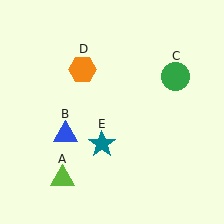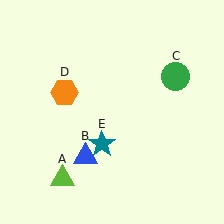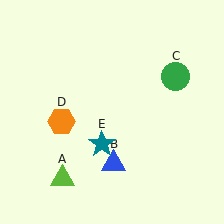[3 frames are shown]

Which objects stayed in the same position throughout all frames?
Lime triangle (object A) and green circle (object C) and teal star (object E) remained stationary.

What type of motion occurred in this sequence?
The blue triangle (object B), orange hexagon (object D) rotated counterclockwise around the center of the scene.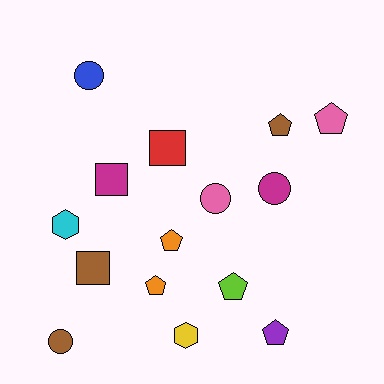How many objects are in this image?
There are 15 objects.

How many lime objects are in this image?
There is 1 lime object.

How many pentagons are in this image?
There are 6 pentagons.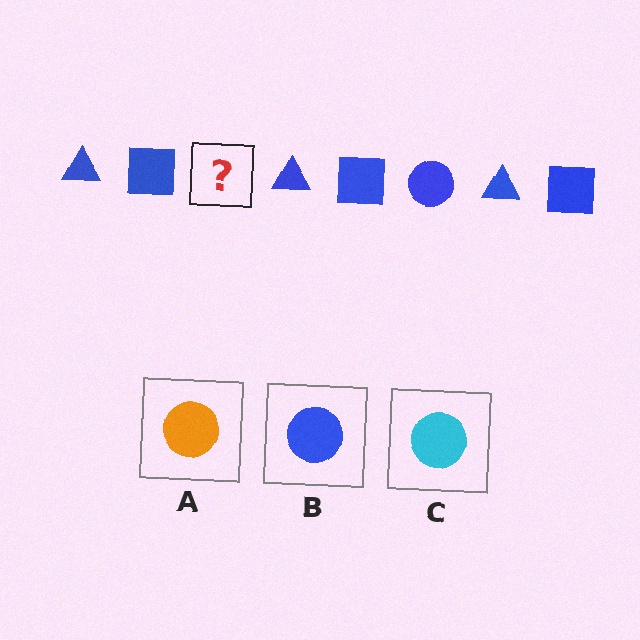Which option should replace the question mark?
Option B.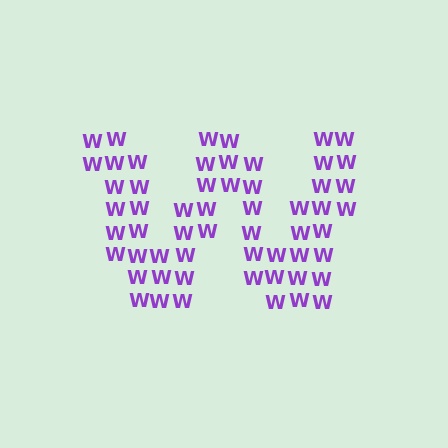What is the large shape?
The large shape is the letter W.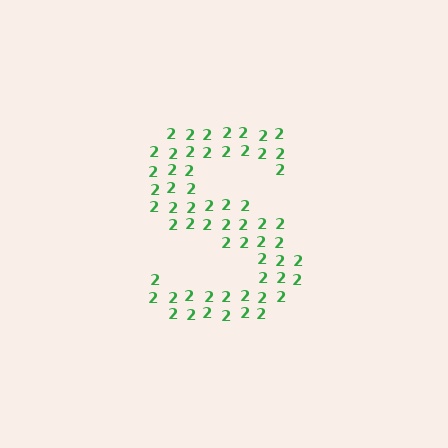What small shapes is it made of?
It is made of small digit 2's.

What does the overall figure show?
The overall figure shows the letter S.